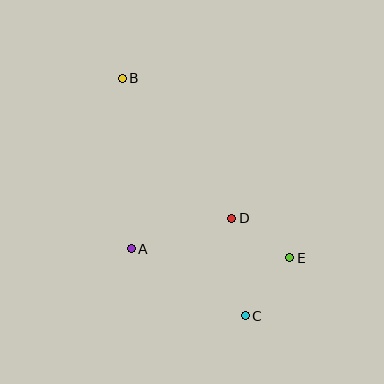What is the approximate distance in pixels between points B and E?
The distance between B and E is approximately 246 pixels.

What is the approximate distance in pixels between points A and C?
The distance between A and C is approximately 132 pixels.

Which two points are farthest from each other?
Points B and C are farthest from each other.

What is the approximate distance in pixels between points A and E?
The distance between A and E is approximately 159 pixels.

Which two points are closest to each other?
Points D and E are closest to each other.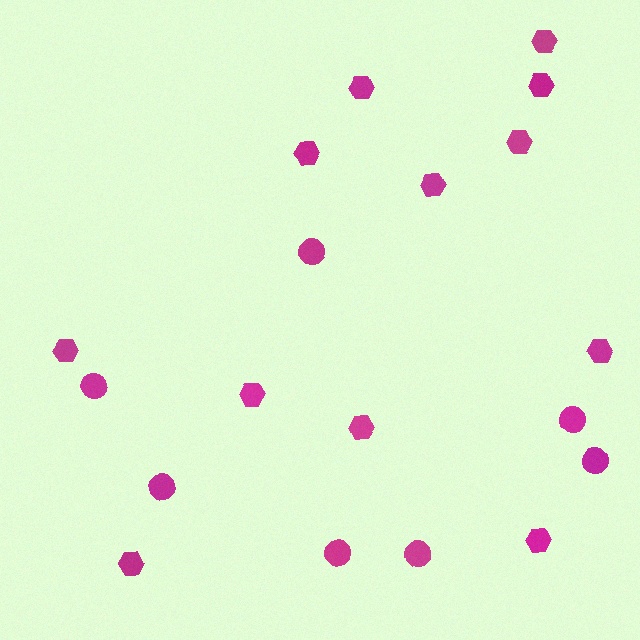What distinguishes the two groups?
There are 2 groups: one group of hexagons (12) and one group of circles (7).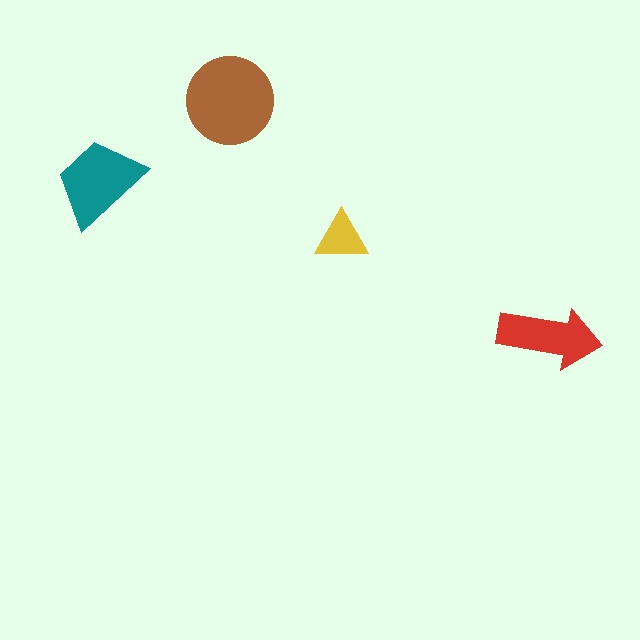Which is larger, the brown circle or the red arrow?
The brown circle.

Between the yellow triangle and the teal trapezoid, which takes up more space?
The teal trapezoid.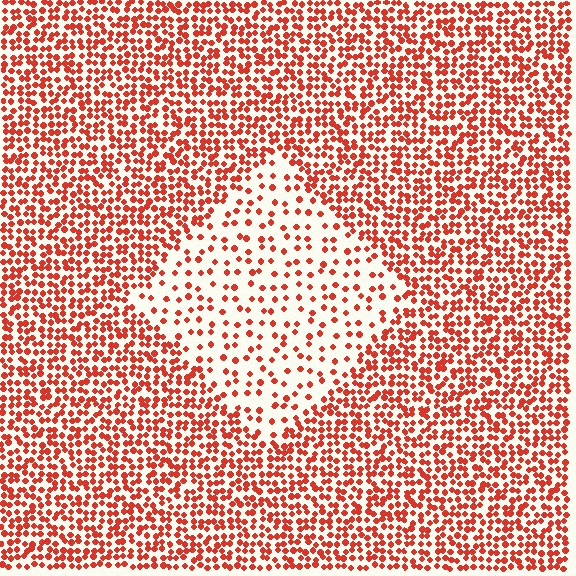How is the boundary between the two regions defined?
The boundary is defined by a change in element density (approximately 2.6x ratio). All elements are the same color, size, and shape.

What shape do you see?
I see a diamond.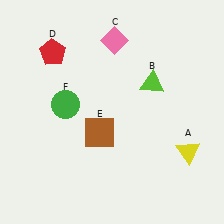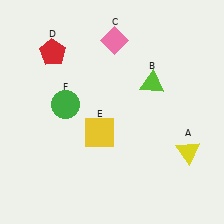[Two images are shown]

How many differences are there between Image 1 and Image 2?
There is 1 difference between the two images.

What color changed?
The square (E) changed from brown in Image 1 to yellow in Image 2.